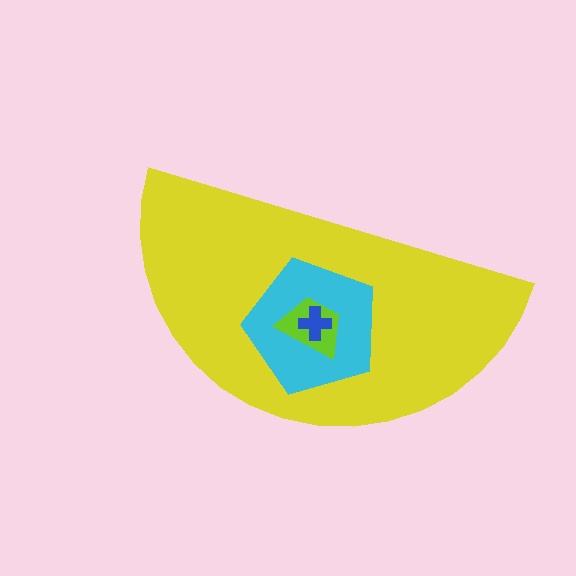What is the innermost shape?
The blue cross.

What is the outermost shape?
The yellow semicircle.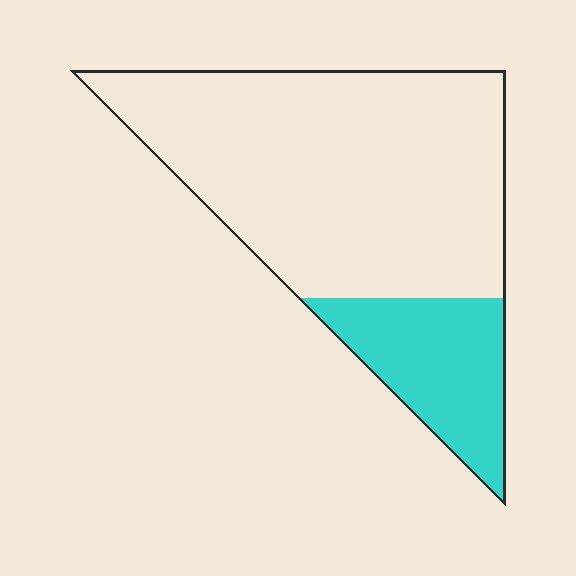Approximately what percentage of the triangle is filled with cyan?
Approximately 25%.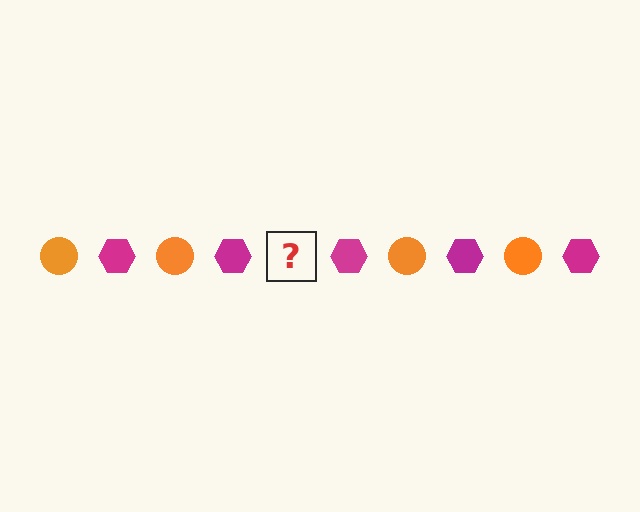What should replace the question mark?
The question mark should be replaced with an orange circle.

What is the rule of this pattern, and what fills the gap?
The rule is that the pattern alternates between orange circle and magenta hexagon. The gap should be filled with an orange circle.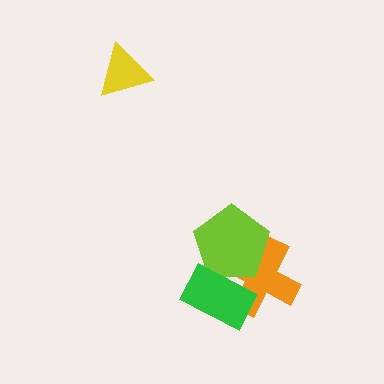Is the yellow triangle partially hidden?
No, no other shape covers it.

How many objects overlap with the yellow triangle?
0 objects overlap with the yellow triangle.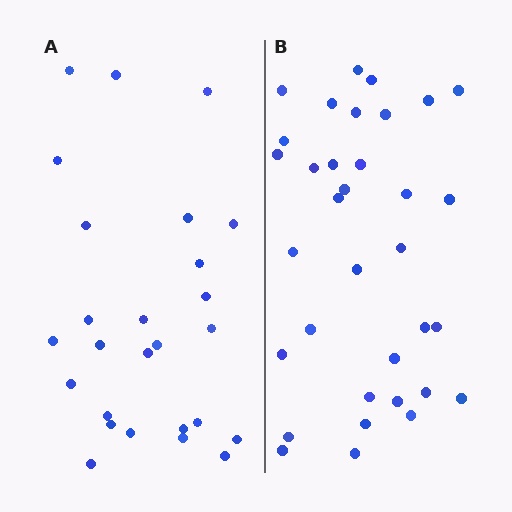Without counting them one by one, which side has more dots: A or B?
Region B (the right region) has more dots.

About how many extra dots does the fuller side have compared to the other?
Region B has roughly 8 or so more dots than region A.